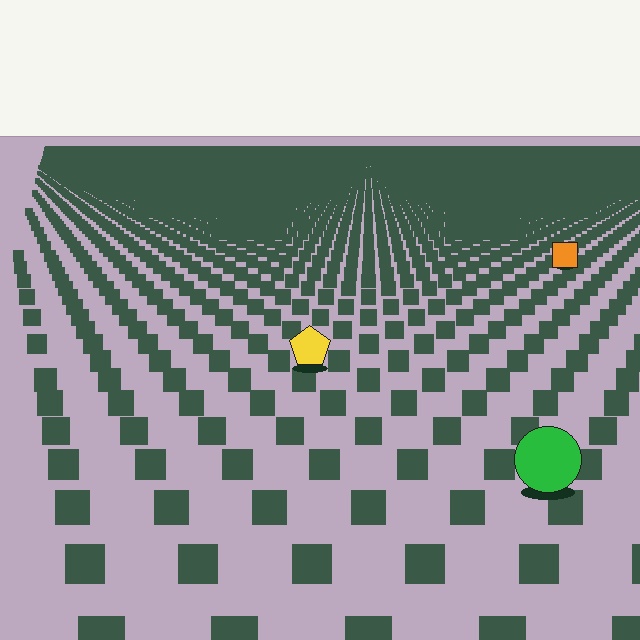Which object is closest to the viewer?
The green circle is closest. The texture marks near it are larger and more spread out.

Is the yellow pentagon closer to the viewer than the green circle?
No. The green circle is closer — you can tell from the texture gradient: the ground texture is coarser near it.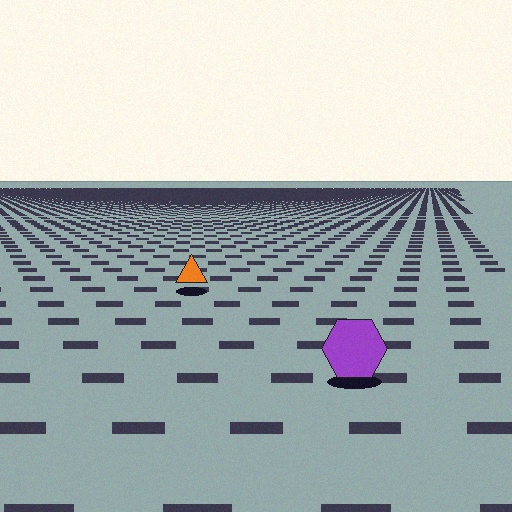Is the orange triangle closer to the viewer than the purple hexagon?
No. The purple hexagon is closer — you can tell from the texture gradient: the ground texture is coarser near it.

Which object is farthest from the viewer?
The orange triangle is farthest from the viewer. It appears smaller and the ground texture around it is denser.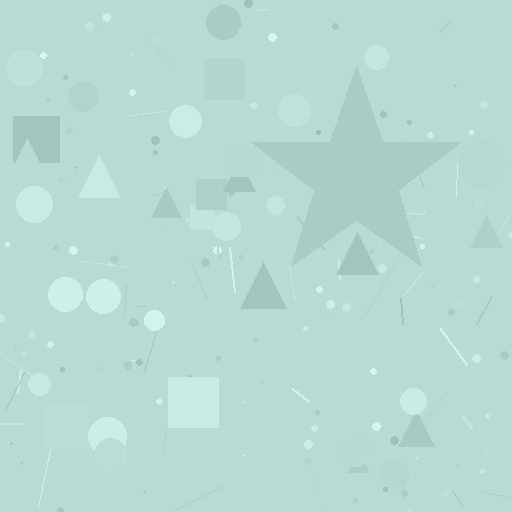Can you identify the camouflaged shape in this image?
The camouflaged shape is a star.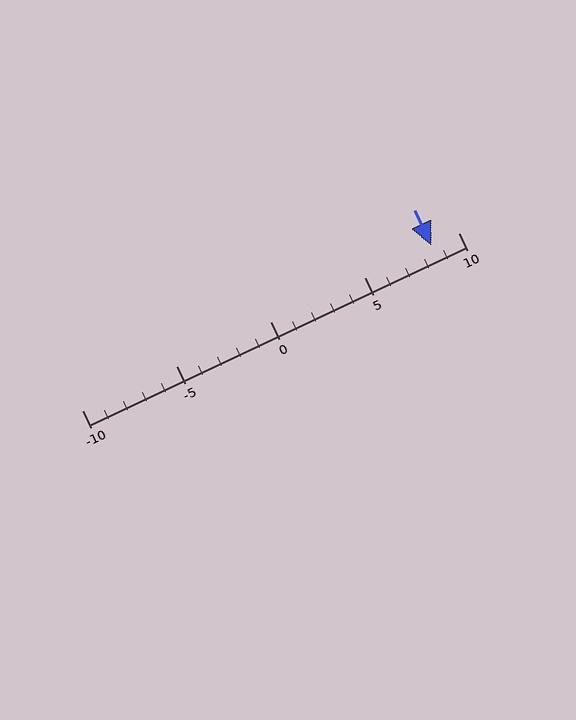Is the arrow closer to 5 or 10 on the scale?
The arrow is closer to 10.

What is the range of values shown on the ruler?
The ruler shows values from -10 to 10.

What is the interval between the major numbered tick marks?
The major tick marks are spaced 5 units apart.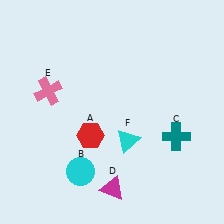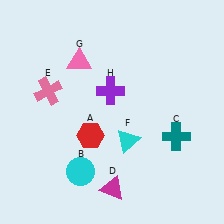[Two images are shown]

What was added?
A pink triangle (G), a purple cross (H) were added in Image 2.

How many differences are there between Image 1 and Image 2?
There are 2 differences between the two images.